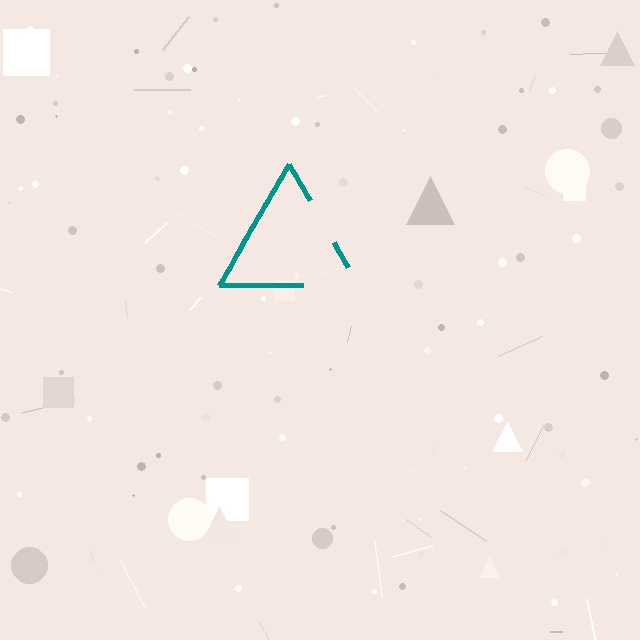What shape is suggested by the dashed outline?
The dashed outline suggests a triangle.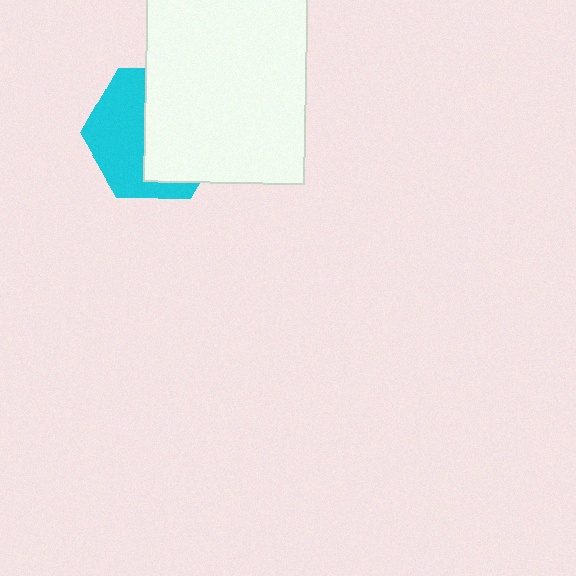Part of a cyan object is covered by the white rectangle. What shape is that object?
It is a hexagon.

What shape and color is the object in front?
The object in front is a white rectangle.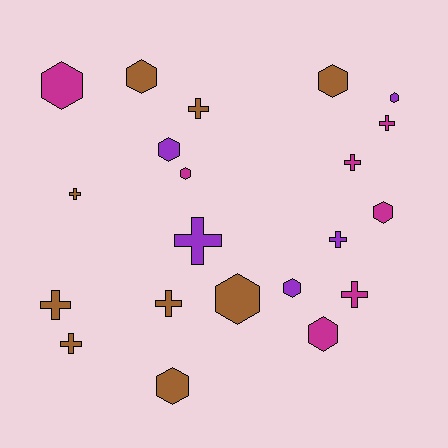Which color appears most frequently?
Brown, with 9 objects.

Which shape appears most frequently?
Hexagon, with 11 objects.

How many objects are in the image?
There are 21 objects.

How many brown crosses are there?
There are 5 brown crosses.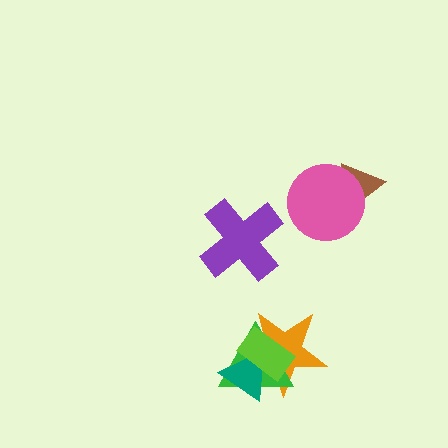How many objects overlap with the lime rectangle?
3 objects overlap with the lime rectangle.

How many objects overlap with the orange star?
3 objects overlap with the orange star.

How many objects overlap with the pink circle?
1 object overlaps with the pink circle.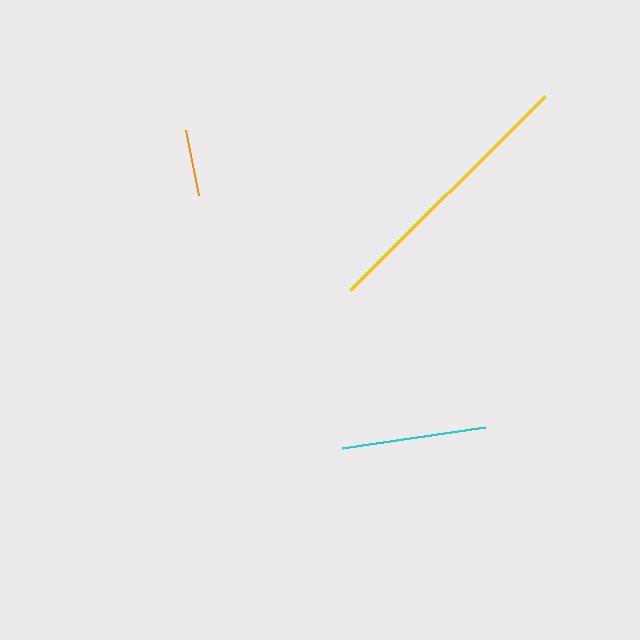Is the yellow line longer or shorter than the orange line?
The yellow line is longer than the orange line.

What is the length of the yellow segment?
The yellow segment is approximately 274 pixels long.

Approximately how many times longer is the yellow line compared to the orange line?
The yellow line is approximately 4.1 times the length of the orange line.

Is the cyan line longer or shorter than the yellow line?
The yellow line is longer than the cyan line.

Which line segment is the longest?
The yellow line is the longest at approximately 274 pixels.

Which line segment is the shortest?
The orange line is the shortest at approximately 67 pixels.